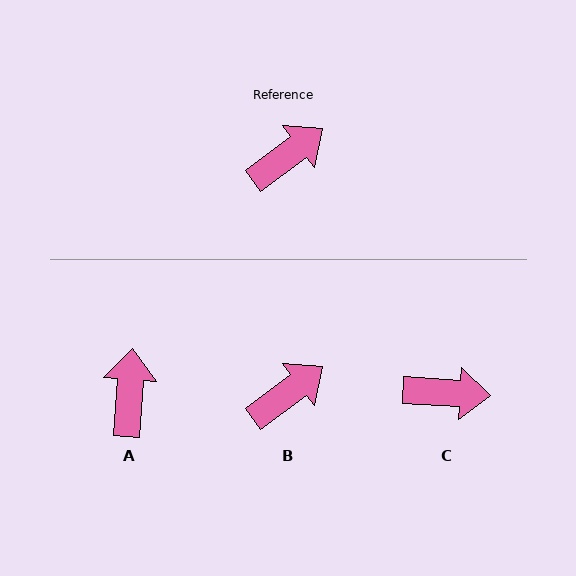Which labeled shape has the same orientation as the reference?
B.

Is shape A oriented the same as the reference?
No, it is off by about 49 degrees.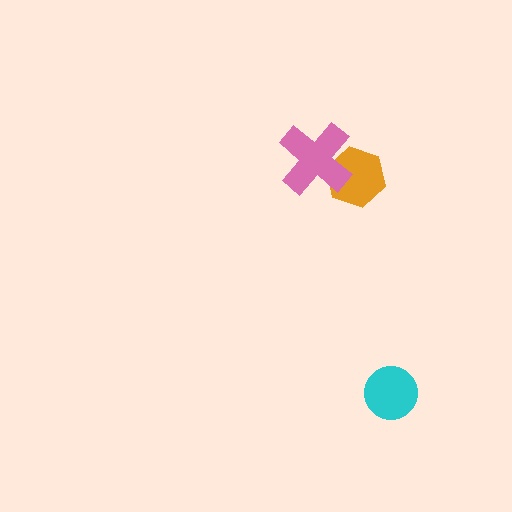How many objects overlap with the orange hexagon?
1 object overlaps with the orange hexagon.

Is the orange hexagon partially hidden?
Yes, it is partially covered by another shape.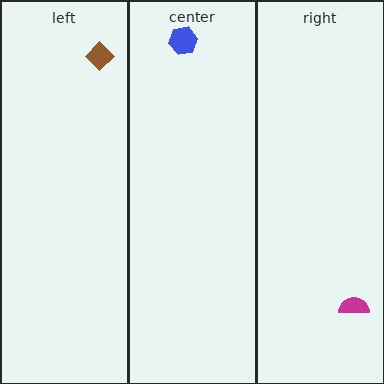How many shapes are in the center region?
1.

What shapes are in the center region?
The blue hexagon.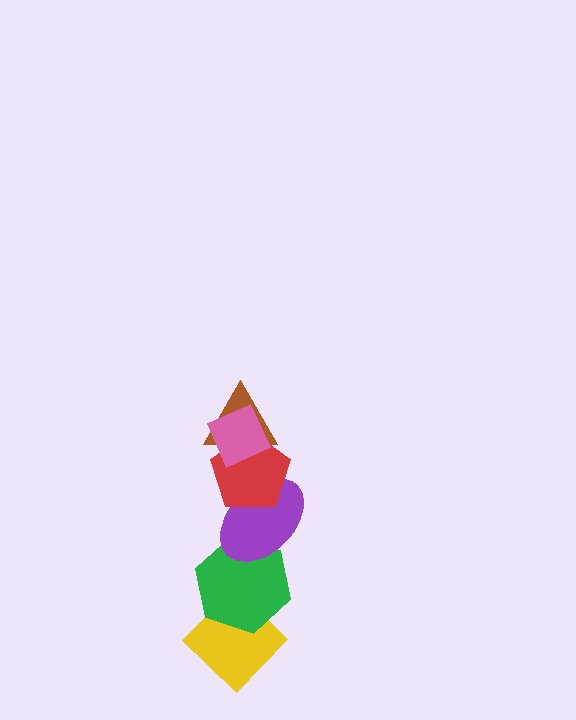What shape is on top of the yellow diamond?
The green hexagon is on top of the yellow diamond.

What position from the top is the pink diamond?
The pink diamond is 1st from the top.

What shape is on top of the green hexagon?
The purple ellipse is on top of the green hexagon.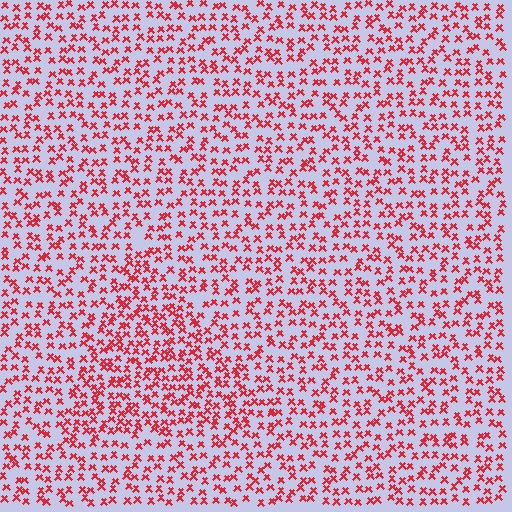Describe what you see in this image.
The image contains small red elements arranged at two different densities. A triangle-shaped region is visible where the elements are more densely packed than the surrounding area.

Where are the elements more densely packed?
The elements are more densely packed inside the triangle boundary.